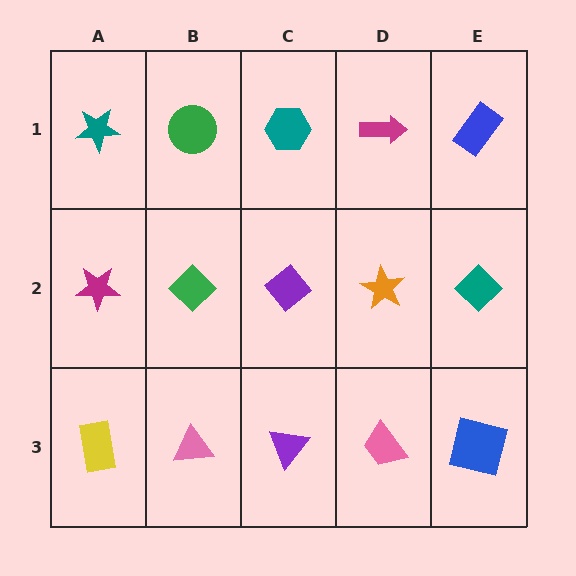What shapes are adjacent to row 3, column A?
A magenta star (row 2, column A), a pink triangle (row 3, column B).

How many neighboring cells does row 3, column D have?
3.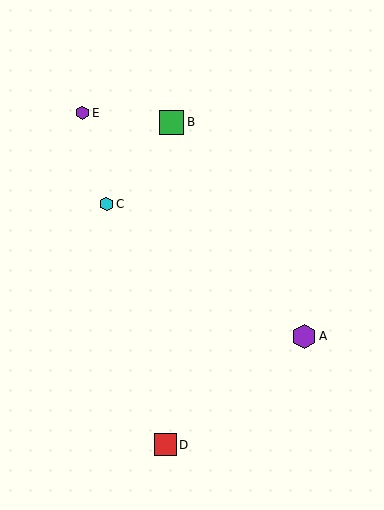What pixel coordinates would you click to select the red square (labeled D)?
Click at (165, 445) to select the red square D.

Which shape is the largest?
The green square (labeled B) is the largest.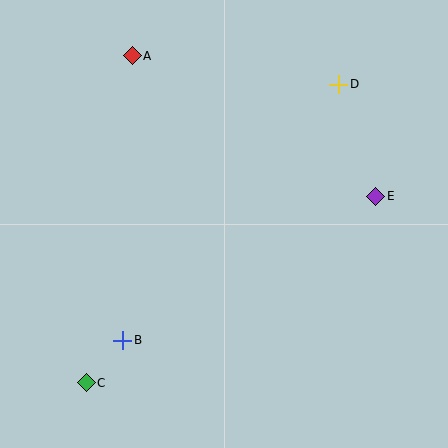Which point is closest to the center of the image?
Point E at (376, 196) is closest to the center.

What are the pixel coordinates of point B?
Point B is at (123, 340).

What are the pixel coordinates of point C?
Point C is at (86, 383).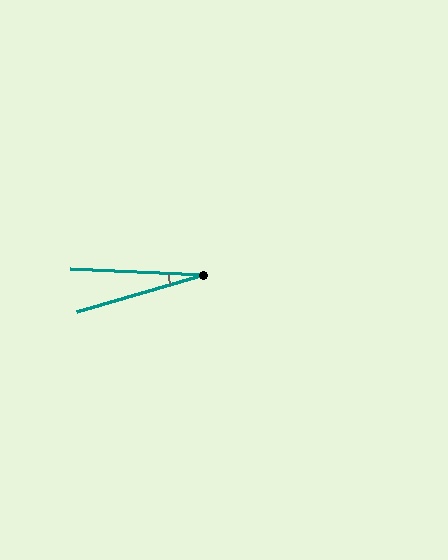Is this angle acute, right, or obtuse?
It is acute.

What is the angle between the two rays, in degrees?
Approximately 19 degrees.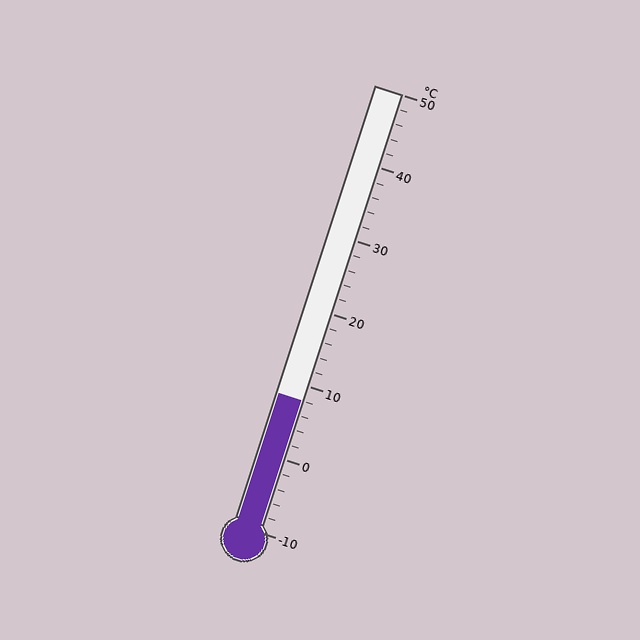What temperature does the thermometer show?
The thermometer shows approximately 8°C.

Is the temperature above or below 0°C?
The temperature is above 0°C.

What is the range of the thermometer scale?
The thermometer scale ranges from -10°C to 50°C.